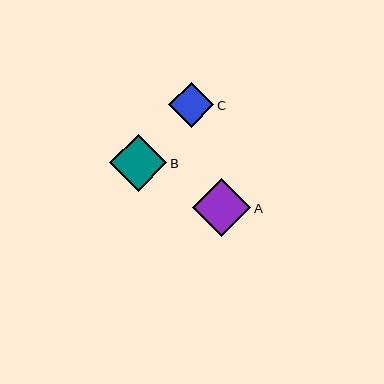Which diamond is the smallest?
Diamond C is the smallest with a size of approximately 45 pixels.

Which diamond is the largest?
Diamond A is the largest with a size of approximately 58 pixels.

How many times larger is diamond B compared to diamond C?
Diamond B is approximately 1.3 times the size of diamond C.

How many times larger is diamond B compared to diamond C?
Diamond B is approximately 1.3 times the size of diamond C.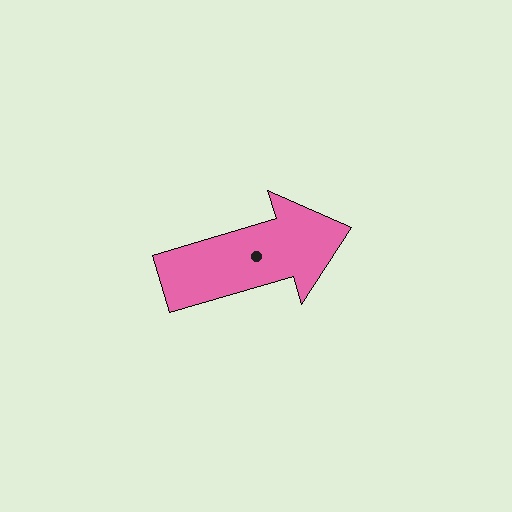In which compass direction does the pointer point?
East.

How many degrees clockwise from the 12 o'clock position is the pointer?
Approximately 74 degrees.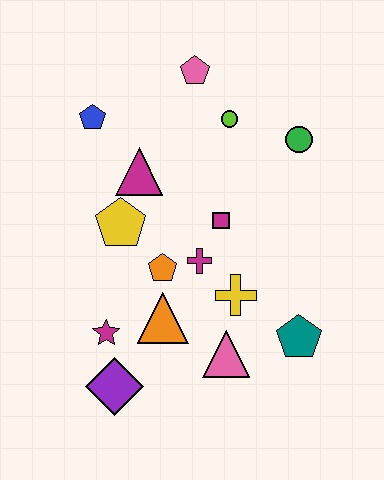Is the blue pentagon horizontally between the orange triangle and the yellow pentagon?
No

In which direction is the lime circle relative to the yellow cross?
The lime circle is above the yellow cross.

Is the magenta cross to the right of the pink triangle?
No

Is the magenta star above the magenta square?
No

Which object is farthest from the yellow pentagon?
The teal pentagon is farthest from the yellow pentagon.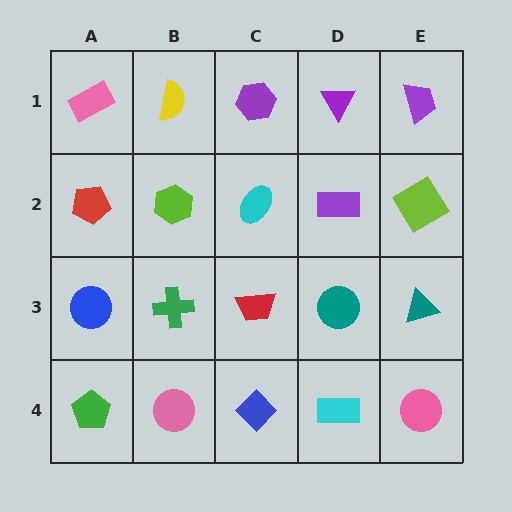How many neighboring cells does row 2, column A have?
3.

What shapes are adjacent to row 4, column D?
A teal circle (row 3, column D), a blue diamond (row 4, column C), a pink circle (row 4, column E).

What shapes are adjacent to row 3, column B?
A lime hexagon (row 2, column B), a pink circle (row 4, column B), a blue circle (row 3, column A), a red trapezoid (row 3, column C).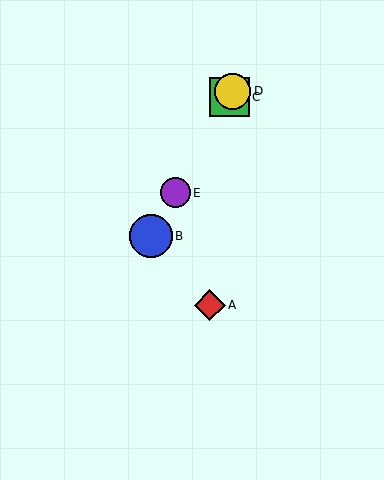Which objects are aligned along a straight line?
Objects B, C, D, E are aligned along a straight line.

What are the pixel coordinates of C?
Object C is at (229, 97).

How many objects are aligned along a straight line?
4 objects (B, C, D, E) are aligned along a straight line.